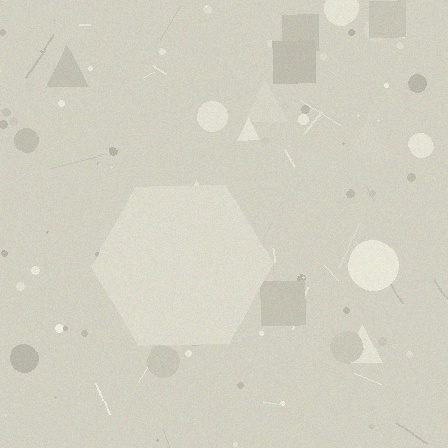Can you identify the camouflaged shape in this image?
The camouflaged shape is a hexagon.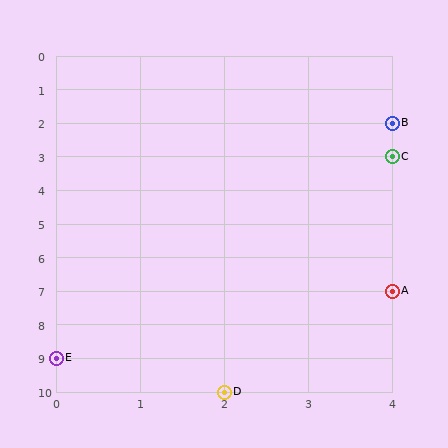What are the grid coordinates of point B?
Point B is at grid coordinates (4, 2).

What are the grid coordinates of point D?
Point D is at grid coordinates (2, 10).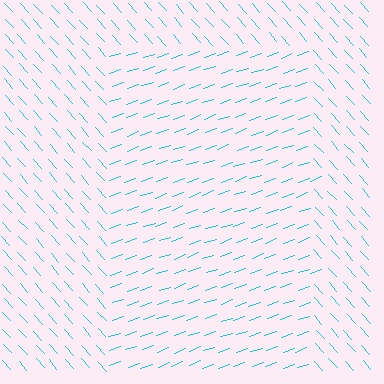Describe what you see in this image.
The image is filled with small cyan line segments. A rectangle region in the image has lines oriented differently from the surrounding lines, creating a visible texture boundary.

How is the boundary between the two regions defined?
The boundary is defined purely by a change in line orientation (approximately 68 degrees difference). All lines are the same color and thickness.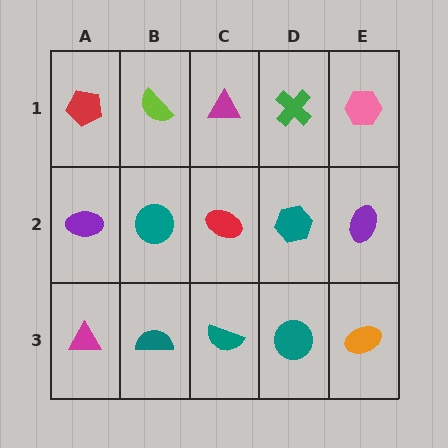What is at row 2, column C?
A red ellipse.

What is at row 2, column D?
A teal hexagon.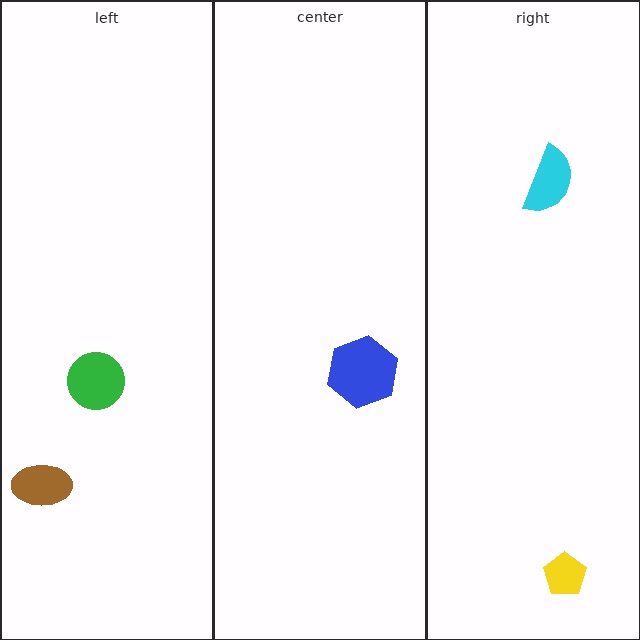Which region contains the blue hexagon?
The center region.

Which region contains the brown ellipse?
The left region.